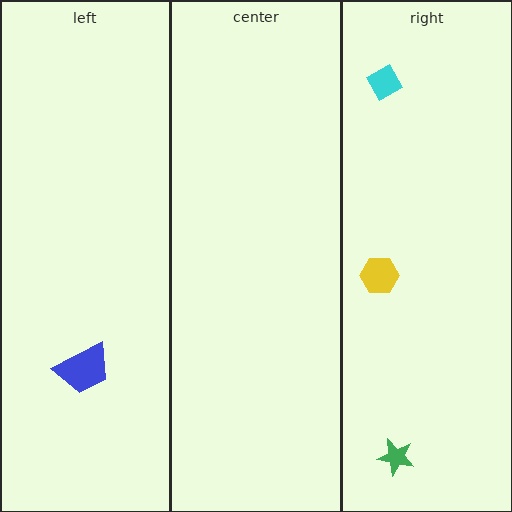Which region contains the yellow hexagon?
The right region.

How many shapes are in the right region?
3.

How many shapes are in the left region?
1.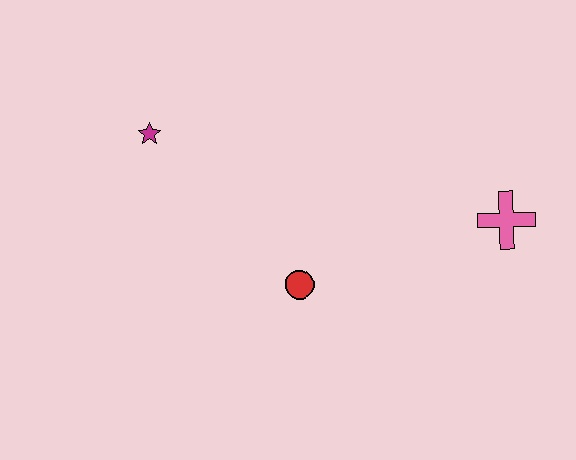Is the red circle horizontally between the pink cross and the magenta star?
Yes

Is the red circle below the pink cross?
Yes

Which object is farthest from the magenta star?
The pink cross is farthest from the magenta star.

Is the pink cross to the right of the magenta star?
Yes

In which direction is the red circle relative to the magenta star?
The red circle is below the magenta star.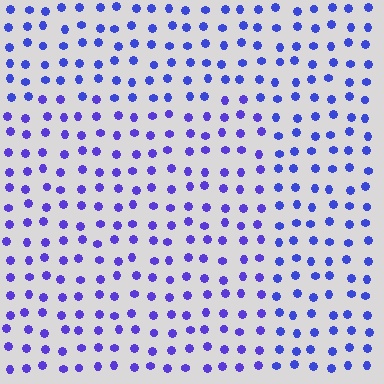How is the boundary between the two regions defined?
The boundary is defined purely by a slight shift in hue (about 18 degrees). Spacing, size, and orientation are identical on both sides.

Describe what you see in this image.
The image is filled with small blue elements in a uniform arrangement. A rectangle-shaped region is visible where the elements are tinted to a slightly different hue, forming a subtle color boundary.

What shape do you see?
I see a rectangle.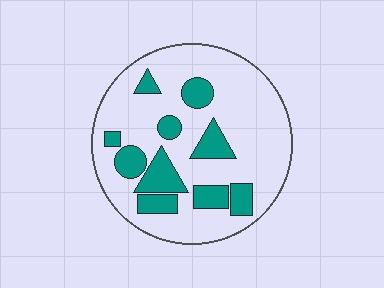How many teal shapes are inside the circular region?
10.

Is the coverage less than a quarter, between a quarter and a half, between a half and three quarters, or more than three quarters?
Less than a quarter.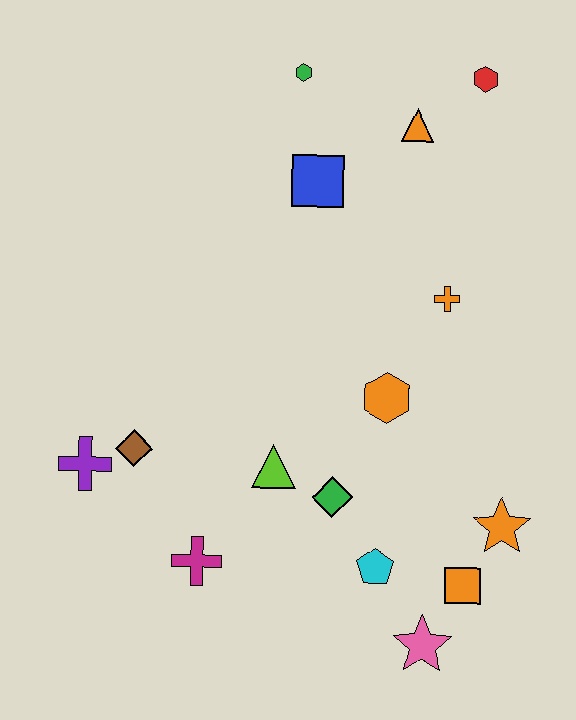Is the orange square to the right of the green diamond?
Yes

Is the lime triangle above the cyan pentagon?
Yes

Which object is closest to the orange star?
The orange square is closest to the orange star.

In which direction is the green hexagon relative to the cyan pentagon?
The green hexagon is above the cyan pentagon.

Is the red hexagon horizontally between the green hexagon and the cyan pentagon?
No